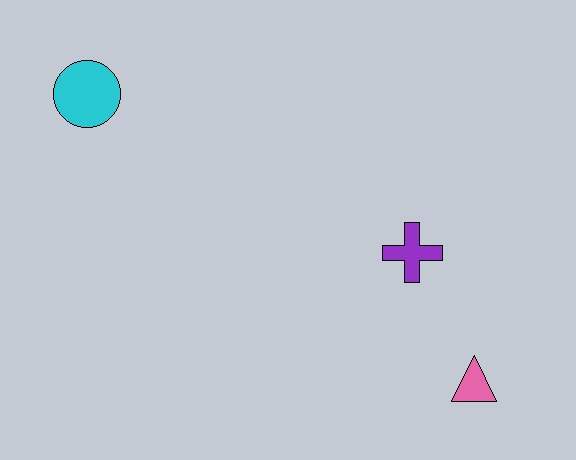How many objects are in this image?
There are 3 objects.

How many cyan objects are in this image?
There is 1 cyan object.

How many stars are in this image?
There are no stars.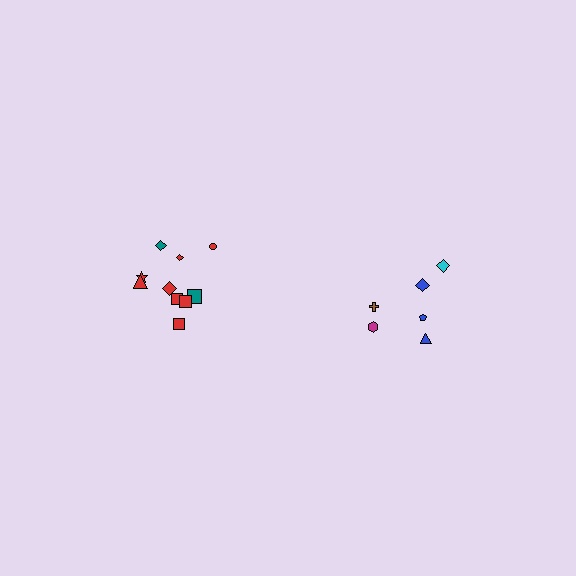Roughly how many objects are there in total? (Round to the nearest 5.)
Roughly 15 objects in total.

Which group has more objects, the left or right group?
The left group.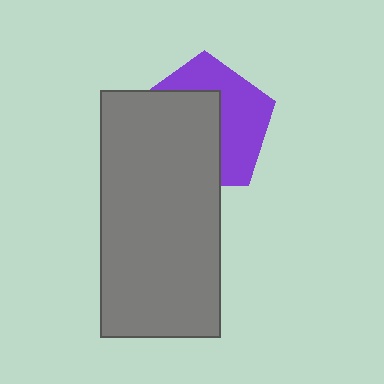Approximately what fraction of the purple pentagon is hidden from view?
Roughly 54% of the purple pentagon is hidden behind the gray rectangle.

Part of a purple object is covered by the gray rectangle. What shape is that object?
It is a pentagon.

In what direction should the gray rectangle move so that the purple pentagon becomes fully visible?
The gray rectangle should move toward the lower-left. That is the shortest direction to clear the overlap and leave the purple pentagon fully visible.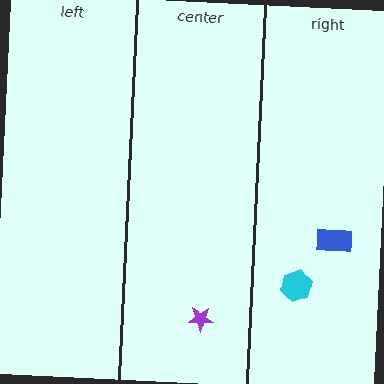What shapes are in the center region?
The purple star.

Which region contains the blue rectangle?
The right region.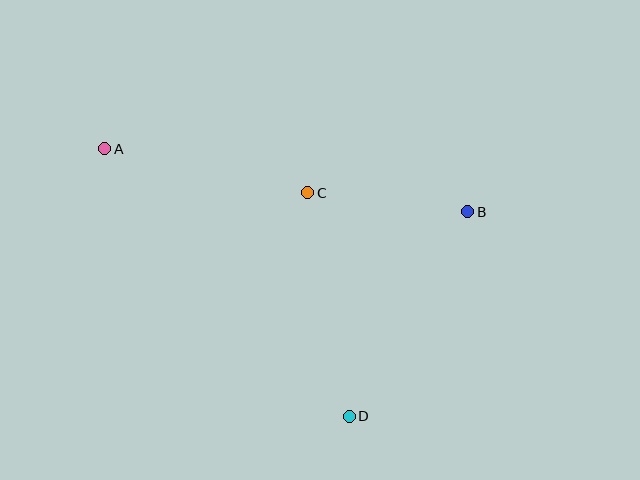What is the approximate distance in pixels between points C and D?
The distance between C and D is approximately 227 pixels.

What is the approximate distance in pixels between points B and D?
The distance between B and D is approximately 236 pixels.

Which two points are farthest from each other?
Points A and B are farthest from each other.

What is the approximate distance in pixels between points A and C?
The distance between A and C is approximately 208 pixels.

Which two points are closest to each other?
Points B and C are closest to each other.